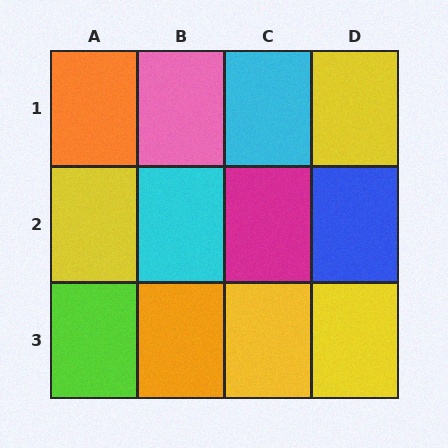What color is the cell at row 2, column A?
Yellow.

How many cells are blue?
1 cell is blue.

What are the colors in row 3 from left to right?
Lime, orange, yellow, yellow.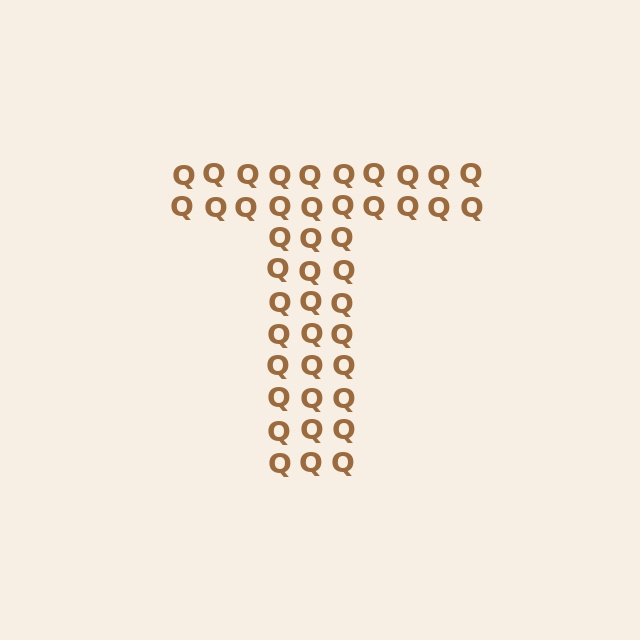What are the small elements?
The small elements are letter Q's.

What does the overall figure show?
The overall figure shows the letter T.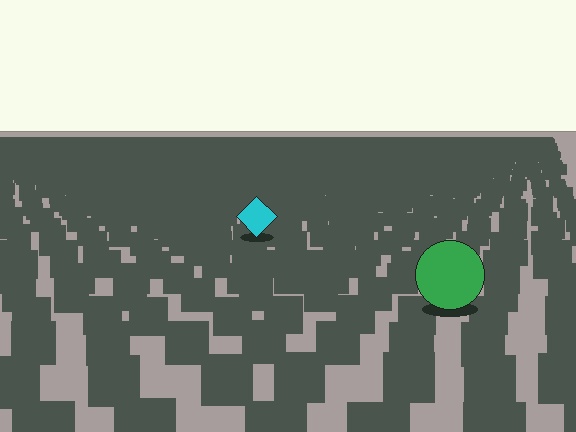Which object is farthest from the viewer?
The cyan diamond is farthest from the viewer. It appears smaller and the ground texture around it is denser.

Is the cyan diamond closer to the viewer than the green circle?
No. The green circle is closer — you can tell from the texture gradient: the ground texture is coarser near it.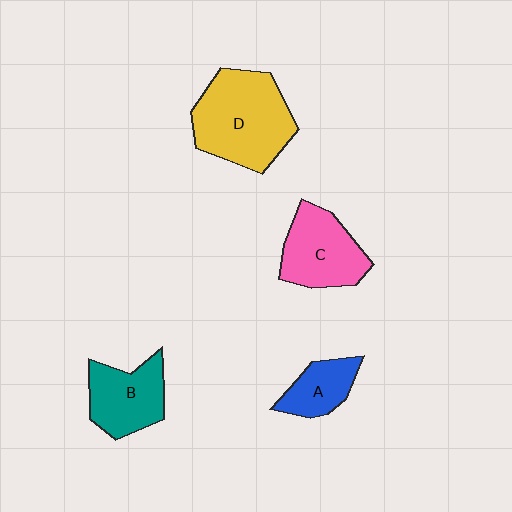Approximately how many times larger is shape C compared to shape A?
Approximately 1.6 times.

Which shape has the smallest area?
Shape A (blue).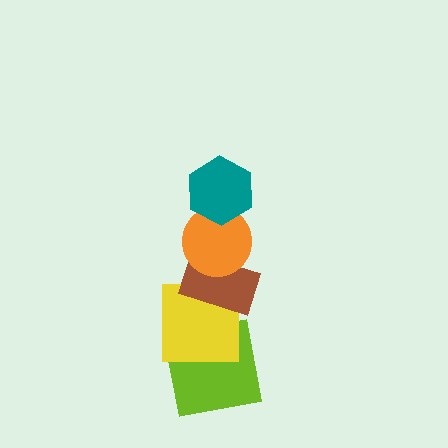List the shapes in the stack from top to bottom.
From top to bottom: the teal hexagon, the orange circle, the brown rectangle, the yellow square, the lime square.